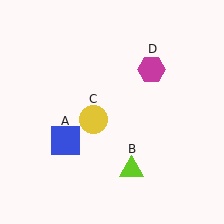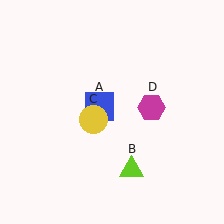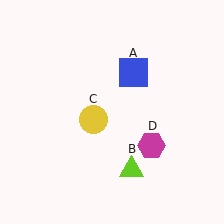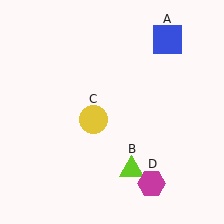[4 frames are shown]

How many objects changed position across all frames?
2 objects changed position: blue square (object A), magenta hexagon (object D).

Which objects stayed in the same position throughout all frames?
Lime triangle (object B) and yellow circle (object C) remained stationary.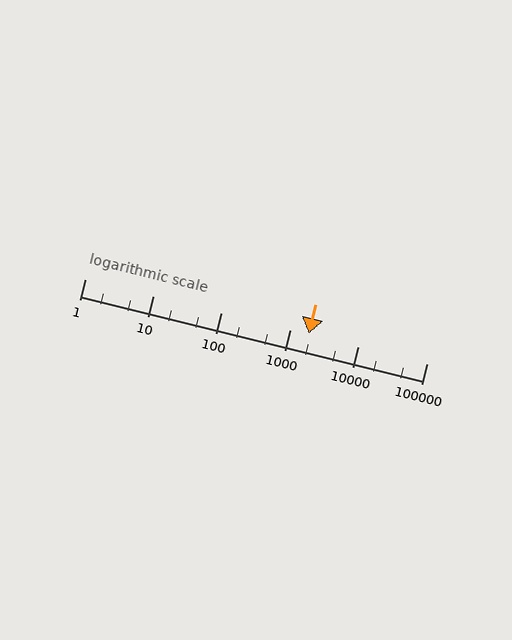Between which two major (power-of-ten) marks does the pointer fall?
The pointer is between 1000 and 10000.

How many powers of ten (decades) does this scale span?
The scale spans 5 decades, from 1 to 100000.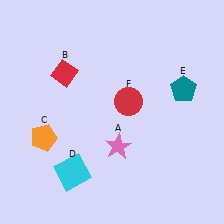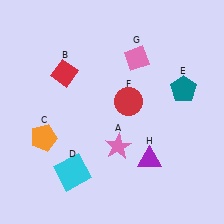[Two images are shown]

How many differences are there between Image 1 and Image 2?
There are 2 differences between the two images.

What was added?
A pink diamond (G), a purple triangle (H) were added in Image 2.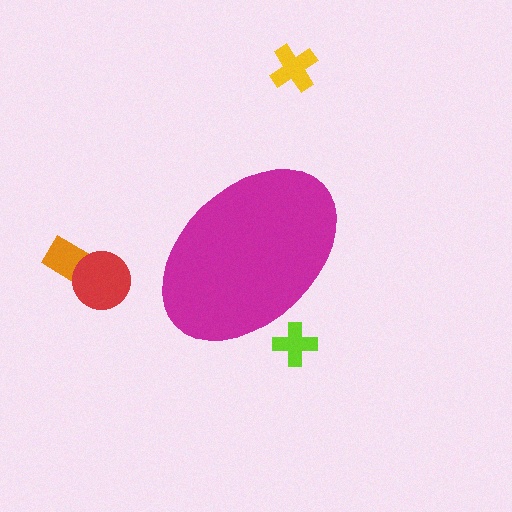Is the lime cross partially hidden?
Yes, the lime cross is partially hidden behind the magenta ellipse.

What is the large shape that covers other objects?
A magenta ellipse.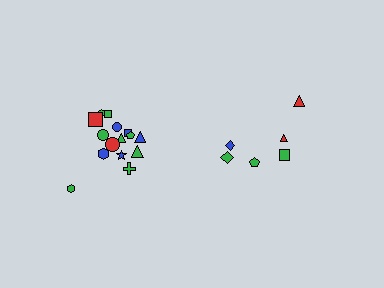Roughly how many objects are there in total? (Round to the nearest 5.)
Roughly 20 objects in total.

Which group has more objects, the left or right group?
The left group.